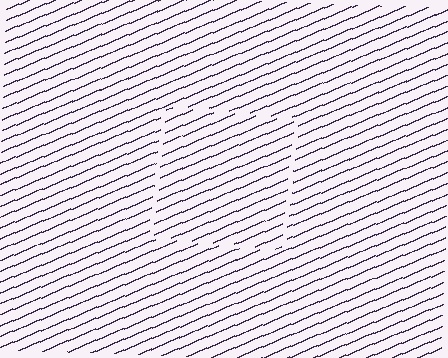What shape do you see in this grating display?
An illusory square. The interior of the shape contains the same grating, shifted by half a period — the contour is defined by the phase discontinuity where line-ends from the inner and outer gratings abut.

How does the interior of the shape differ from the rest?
The interior of the shape contains the same grating, shifted by half a period — the contour is defined by the phase discontinuity where line-ends from the inner and outer gratings abut.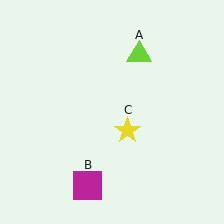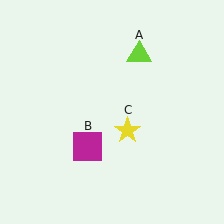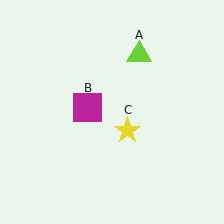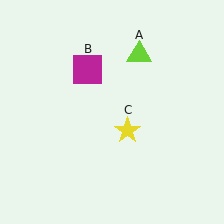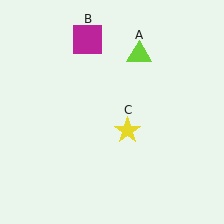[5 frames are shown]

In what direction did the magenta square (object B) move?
The magenta square (object B) moved up.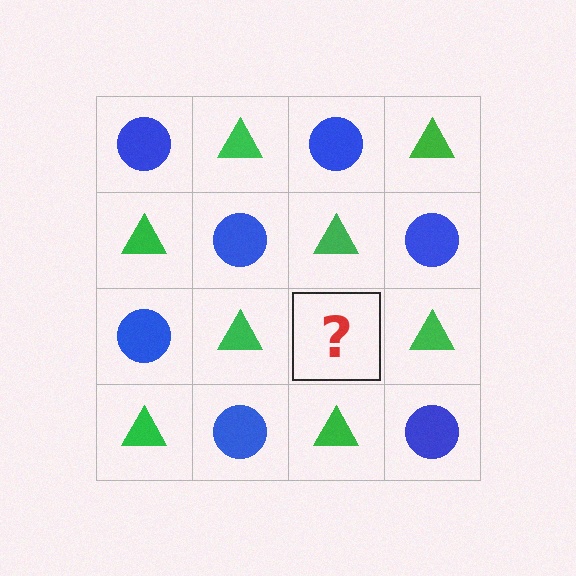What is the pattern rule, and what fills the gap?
The rule is that it alternates blue circle and green triangle in a checkerboard pattern. The gap should be filled with a blue circle.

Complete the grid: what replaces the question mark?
The question mark should be replaced with a blue circle.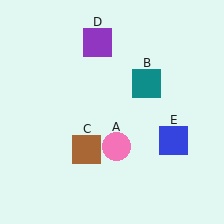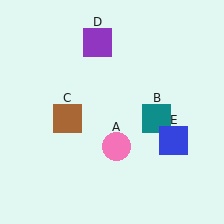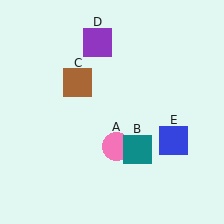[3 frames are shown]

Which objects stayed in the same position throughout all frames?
Pink circle (object A) and purple square (object D) and blue square (object E) remained stationary.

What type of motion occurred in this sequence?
The teal square (object B), brown square (object C) rotated clockwise around the center of the scene.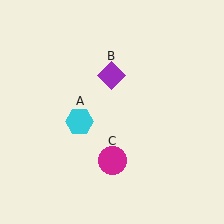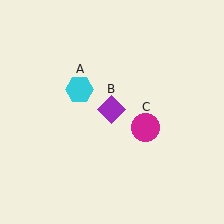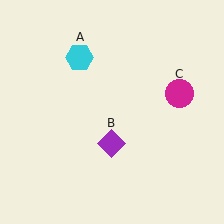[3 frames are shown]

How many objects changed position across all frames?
3 objects changed position: cyan hexagon (object A), purple diamond (object B), magenta circle (object C).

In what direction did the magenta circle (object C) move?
The magenta circle (object C) moved up and to the right.